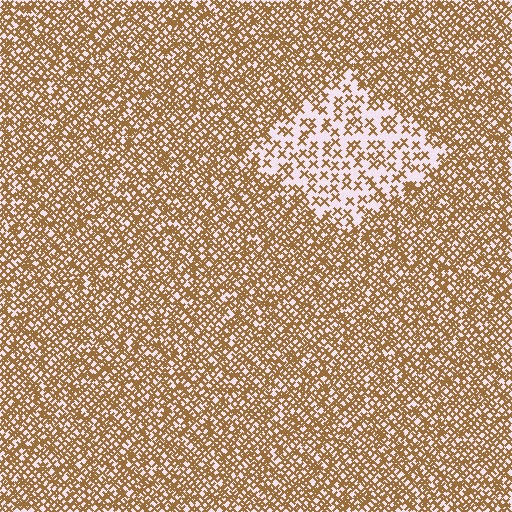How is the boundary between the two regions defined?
The boundary is defined by a change in element density (approximately 2.5x ratio). All elements are the same color, size, and shape.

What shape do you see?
I see a diamond.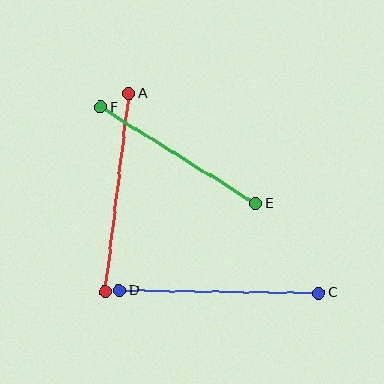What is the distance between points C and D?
The distance is approximately 199 pixels.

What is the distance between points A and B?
The distance is approximately 200 pixels.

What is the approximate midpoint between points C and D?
The midpoint is at approximately (219, 292) pixels.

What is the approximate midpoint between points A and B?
The midpoint is at approximately (117, 193) pixels.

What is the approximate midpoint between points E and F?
The midpoint is at approximately (178, 155) pixels.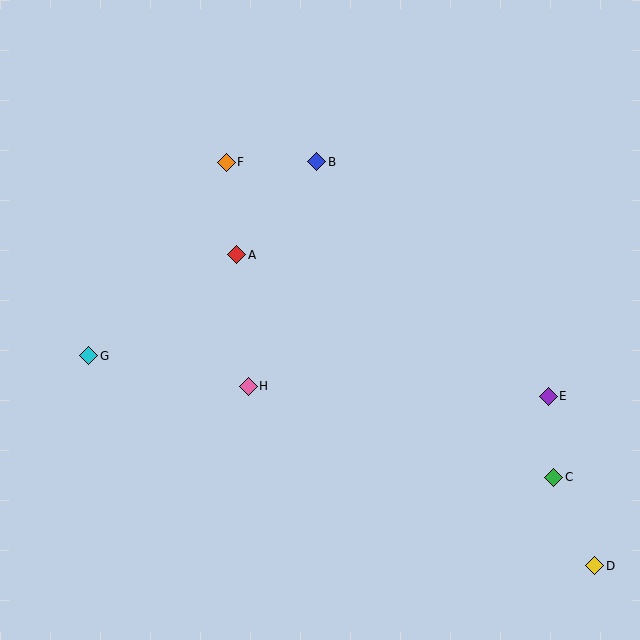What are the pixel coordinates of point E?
Point E is at (548, 396).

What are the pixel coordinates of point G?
Point G is at (89, 356).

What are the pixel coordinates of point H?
Point H is at (248, 386).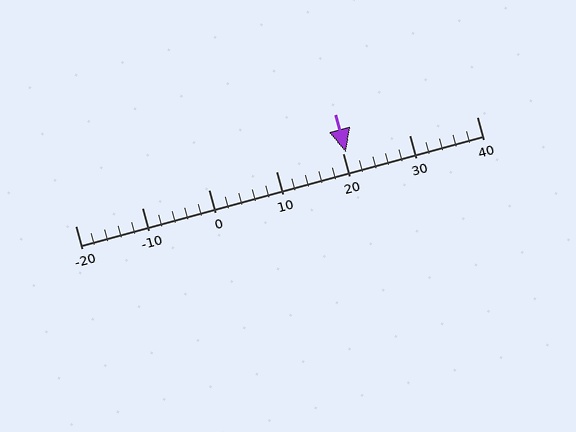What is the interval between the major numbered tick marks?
The major tick marks are spaced 10 units apart.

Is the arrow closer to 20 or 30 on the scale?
The arrow is closer to 20.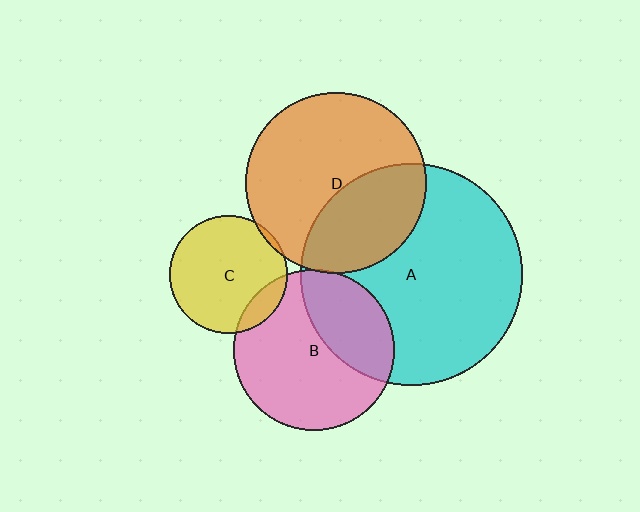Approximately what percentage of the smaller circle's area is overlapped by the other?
Approximately 35%.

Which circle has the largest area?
Circle A (cyan).